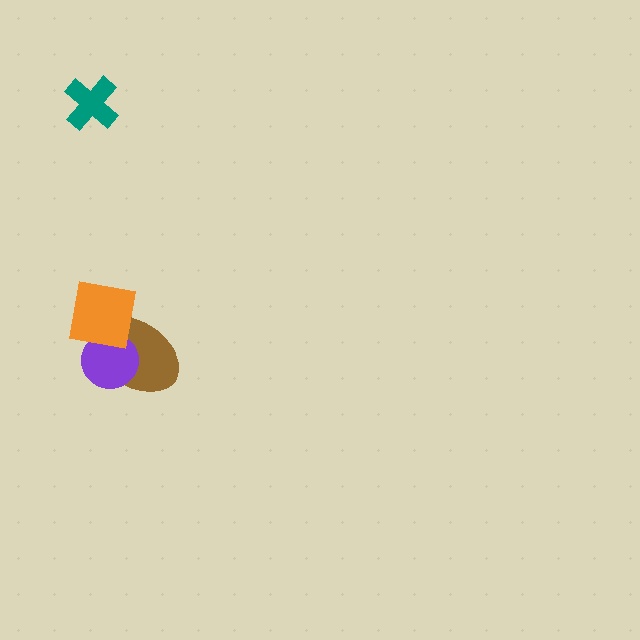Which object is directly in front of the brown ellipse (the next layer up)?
The purple circle is directly in front of the brown ellipse.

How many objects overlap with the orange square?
2 objects overlap with the orange square.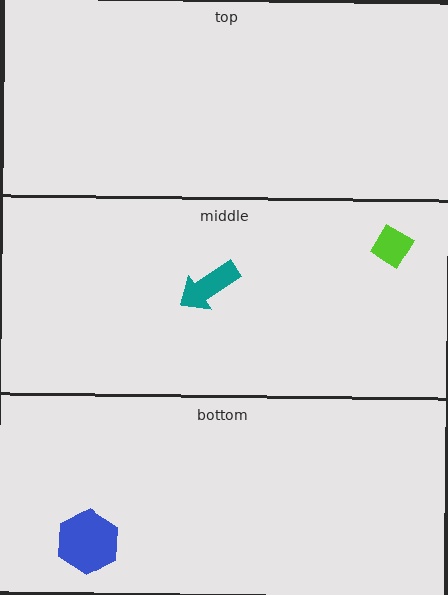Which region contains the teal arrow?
The middle region.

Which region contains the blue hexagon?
The bottom region.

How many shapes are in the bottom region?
1.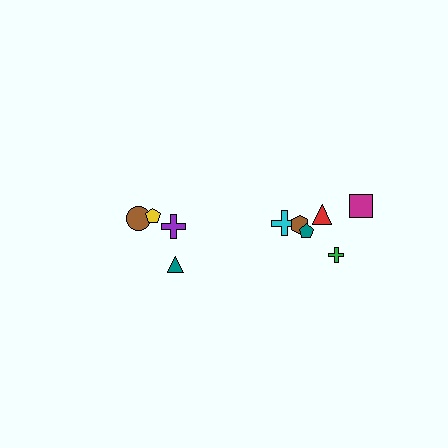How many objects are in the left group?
There are 4 objects.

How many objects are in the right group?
There are 6 objects.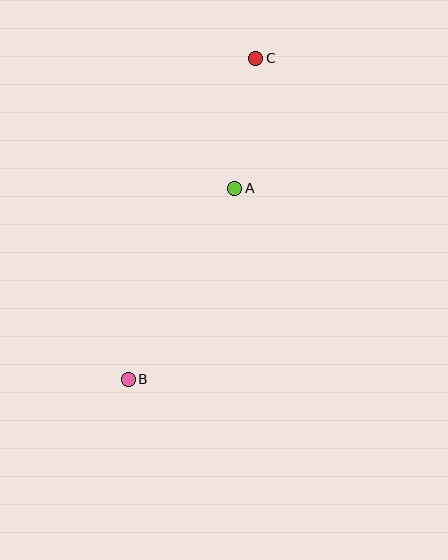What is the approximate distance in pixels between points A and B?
The distance between A and B is approximately 219 pixels.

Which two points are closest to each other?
Points A and C are closest to each other.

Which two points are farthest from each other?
Points B and C are farthest from each other.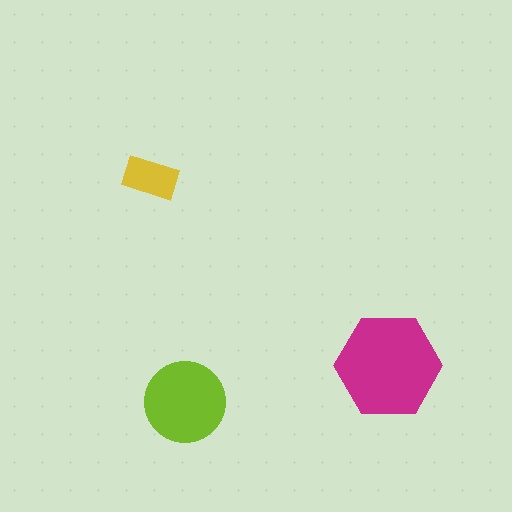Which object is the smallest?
The yellow rectangle.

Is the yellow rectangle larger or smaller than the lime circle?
Smaller.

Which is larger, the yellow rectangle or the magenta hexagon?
The magenta hexagon.